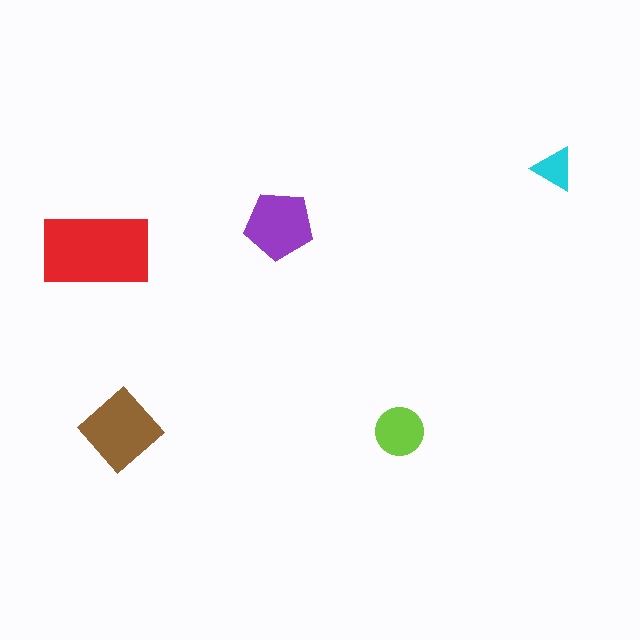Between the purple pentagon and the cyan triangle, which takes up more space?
The purple pentagon.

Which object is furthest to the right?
The cyan triangle is rightmost.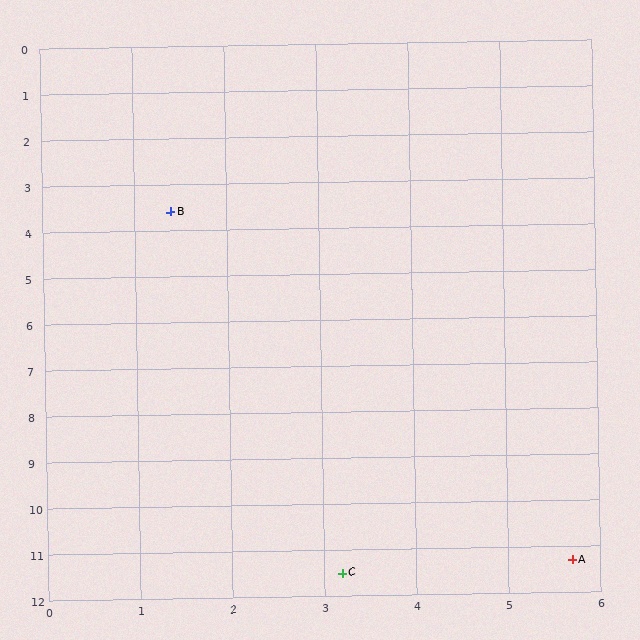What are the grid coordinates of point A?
Point A is at approximately (5.7, 11.3).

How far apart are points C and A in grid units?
Points C and A are about 2.5 grid units apart.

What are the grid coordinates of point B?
Point B is at approximately (1.4, 3.6).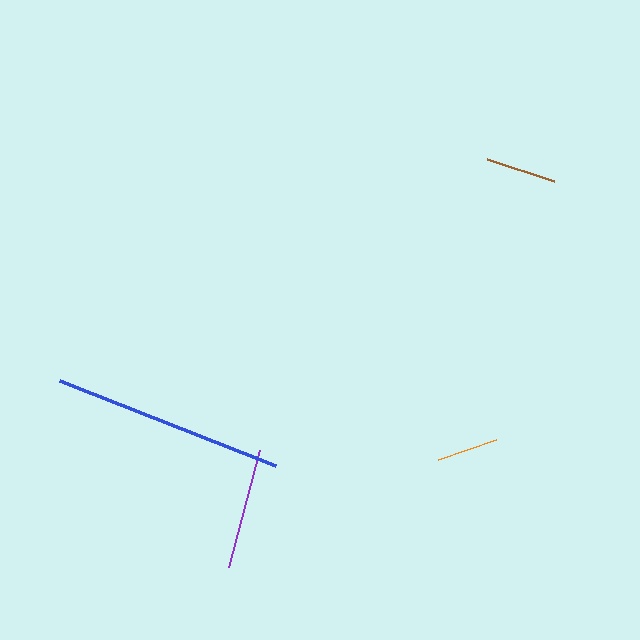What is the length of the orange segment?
The orange segment is approximately 62 pixels long.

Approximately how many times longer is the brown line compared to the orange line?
The brown line is approximately 1.2 times the length of the orange line.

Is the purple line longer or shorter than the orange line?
The purple line is longer than the orange line.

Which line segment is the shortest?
The orange line is the shortest at approximately 62 pixels.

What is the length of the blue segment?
The blue segment is approximately 232 pixels long.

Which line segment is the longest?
The blue line is the longest at approximately 232 pixels.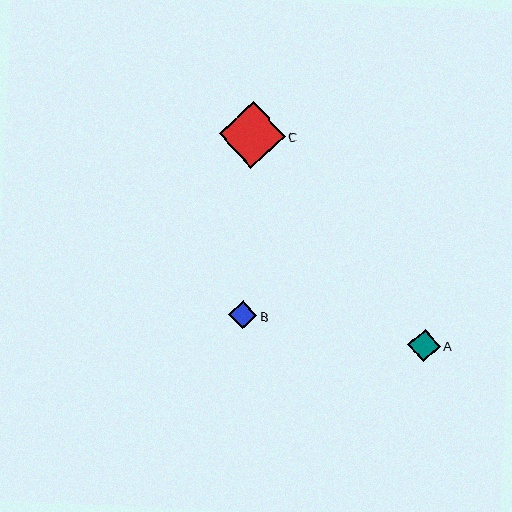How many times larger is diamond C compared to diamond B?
Diamond C is approximately 2.3 times the size of diamond B.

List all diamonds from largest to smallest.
From largest to smallest: C, A, B.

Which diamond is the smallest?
Diamond B is the smallest with a size of approximately 28 pixels.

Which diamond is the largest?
Diamond C is the largest with a size of approximately 66 pixels.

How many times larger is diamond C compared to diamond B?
Diamond C is approximately 2.3 times the size of diamond B.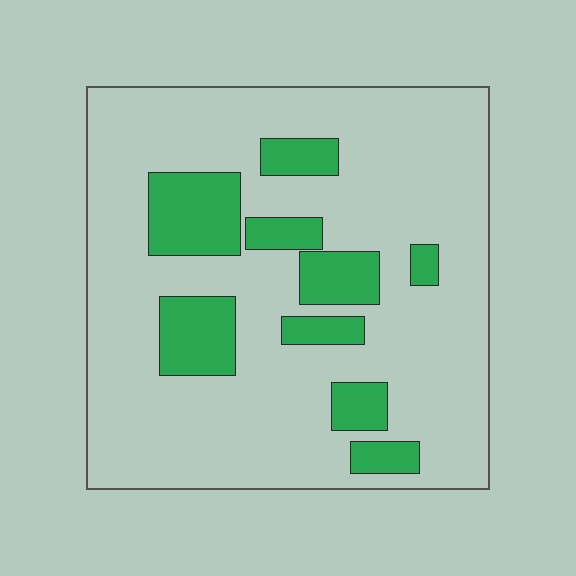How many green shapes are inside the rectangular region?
9.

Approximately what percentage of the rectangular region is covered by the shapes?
Approximately 20%.